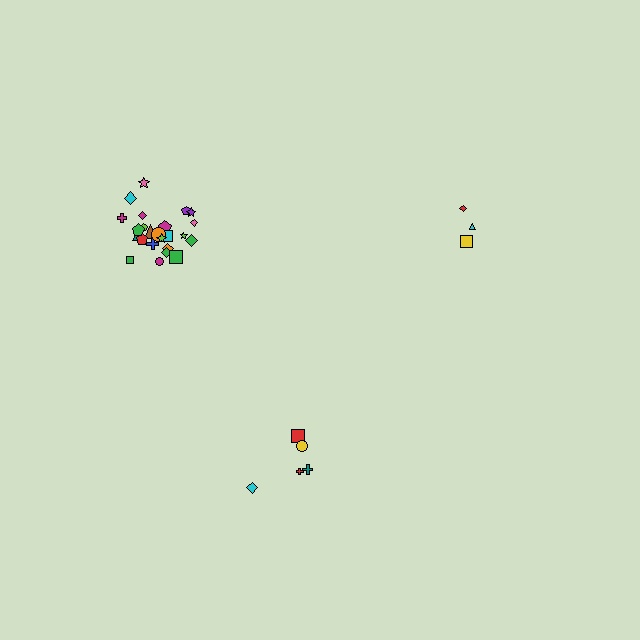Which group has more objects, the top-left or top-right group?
The top-left group.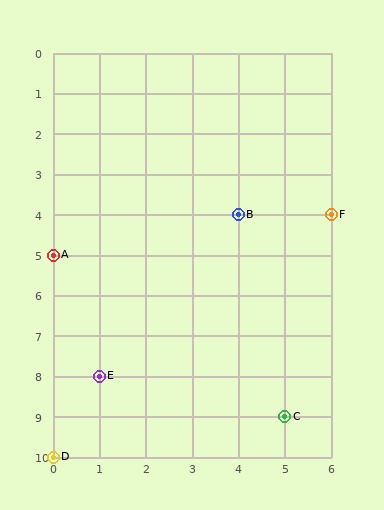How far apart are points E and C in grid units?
Points E and C are 4 columns and 1 row apart (about 4.1 grid units diagonally).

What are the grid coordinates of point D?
Point D is at grid coordinates (0, 10).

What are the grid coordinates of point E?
Point E is at grid coordinates (1, 8).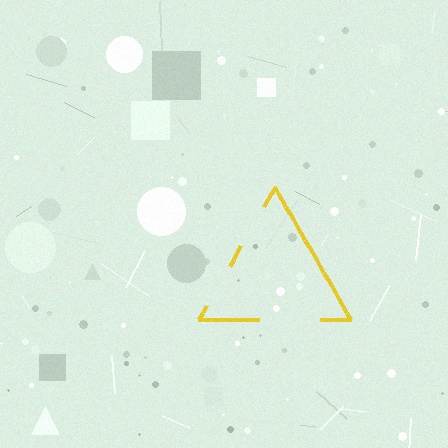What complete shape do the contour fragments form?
The contour fragments form a triangle.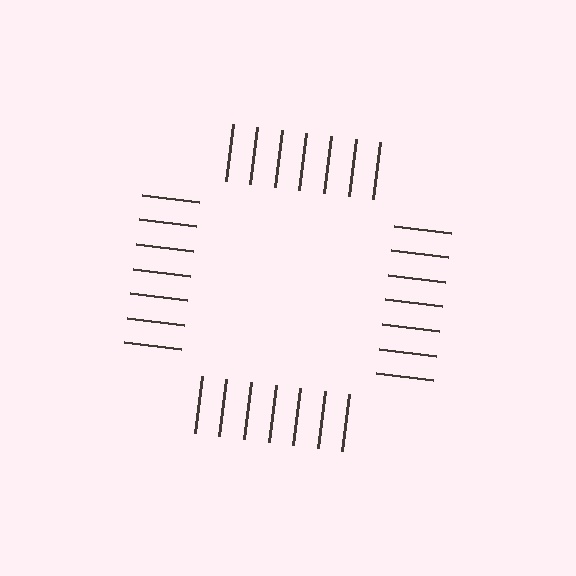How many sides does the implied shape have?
4 sides — the line-ends trace a square.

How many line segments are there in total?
28 — 7 along each of the 4 edges.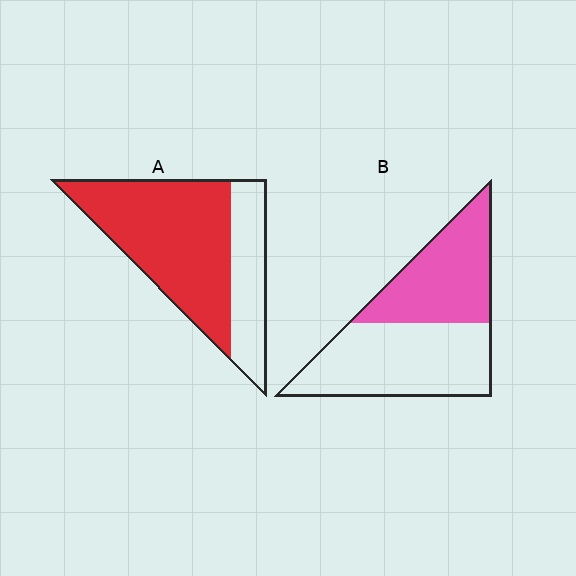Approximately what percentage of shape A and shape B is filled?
A is approximately 70% and B is approximately 45%.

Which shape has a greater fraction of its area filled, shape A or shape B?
Shape A.